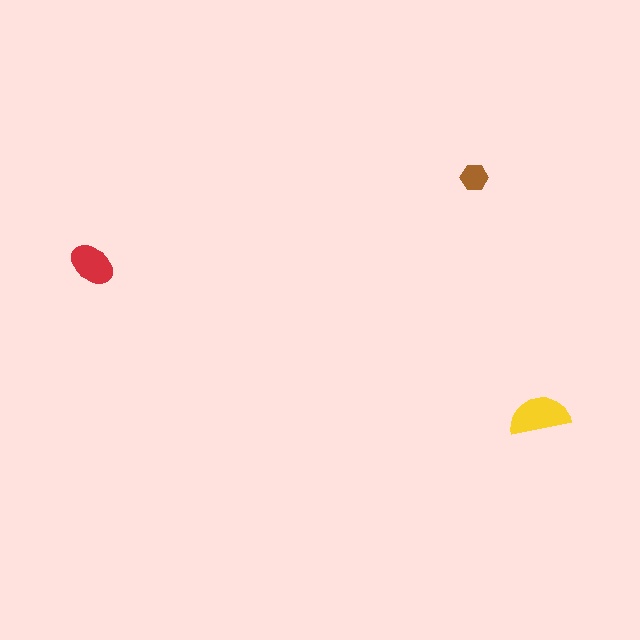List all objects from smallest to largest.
The brown hexagon, the red ellipse, the yellow semicircle.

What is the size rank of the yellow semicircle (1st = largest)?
1st.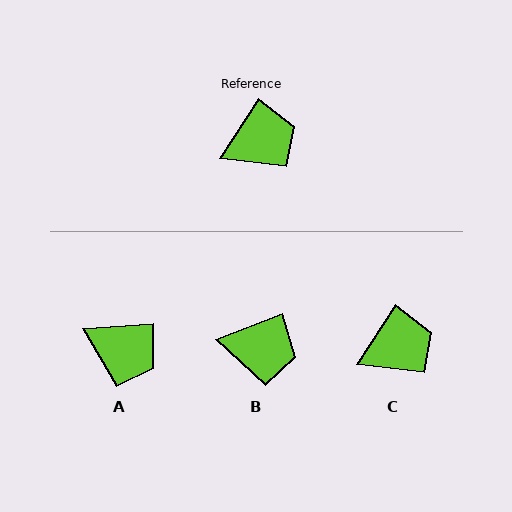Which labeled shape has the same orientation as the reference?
C.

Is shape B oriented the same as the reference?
No, it is off by about 36 degrees.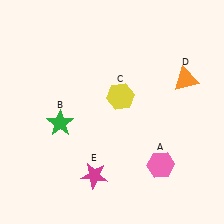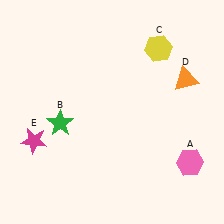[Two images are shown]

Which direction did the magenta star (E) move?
The magenta star (E) moved left.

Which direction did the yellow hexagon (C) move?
The yellow hexagon (C) moved up.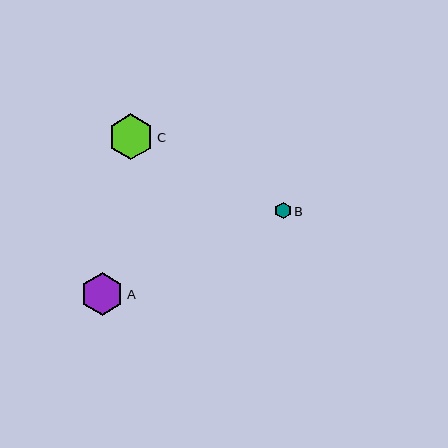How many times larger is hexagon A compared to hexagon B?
Hexagon A is approximately 2.6 times the size of hexagon B.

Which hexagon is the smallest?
Hexagon B is the smallest with a size of approximately 16 pixels.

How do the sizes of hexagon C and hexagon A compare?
Hexagon C and hexagon A are approximately the same size.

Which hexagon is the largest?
Hexagon C is the largest with a size of approximately 46 pixels.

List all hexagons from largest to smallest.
From largest to smallest: C, A, B.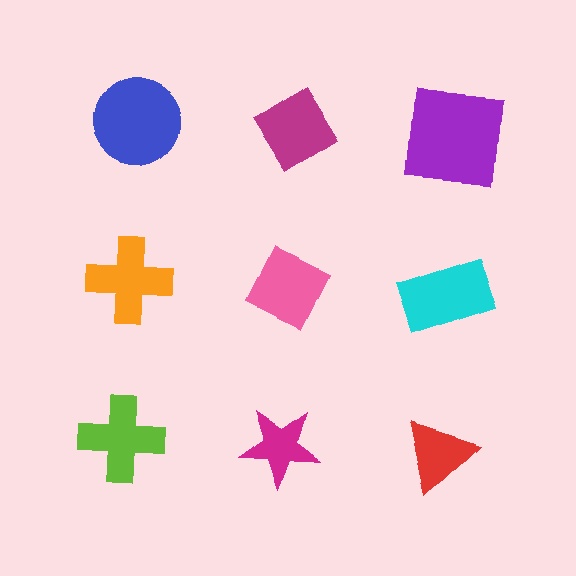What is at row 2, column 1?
An orange cross.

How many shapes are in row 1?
3 shapes.